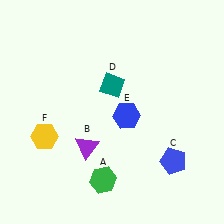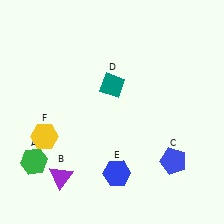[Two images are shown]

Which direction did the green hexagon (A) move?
The green hexagon (A) moved left.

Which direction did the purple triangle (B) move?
The purple triangle (B) moved down.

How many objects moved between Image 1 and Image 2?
3 objects moved between the two images.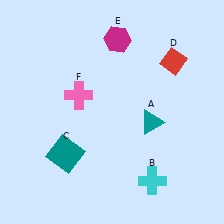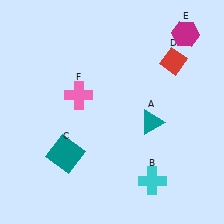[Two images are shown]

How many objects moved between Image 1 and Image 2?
1 object moved between the two images.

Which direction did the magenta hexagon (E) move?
The magenta hexagon (E) moved right.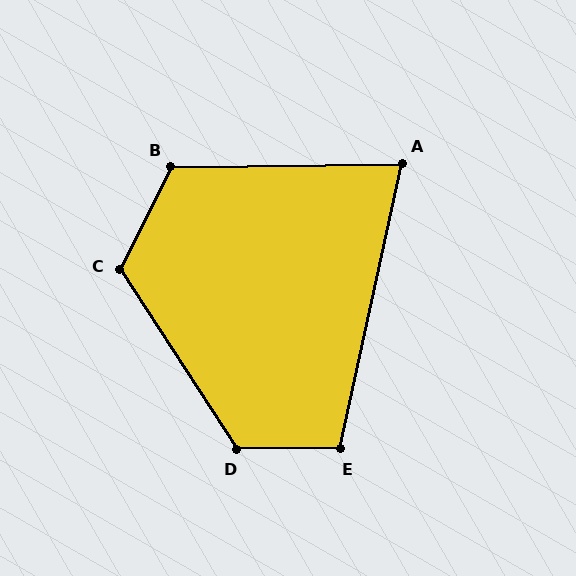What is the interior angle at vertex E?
Approximately 102 degrees (obtuse).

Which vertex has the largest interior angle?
D, at approximately 123 degrees.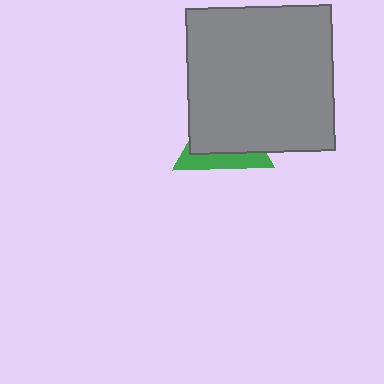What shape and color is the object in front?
The object in front is a gray square.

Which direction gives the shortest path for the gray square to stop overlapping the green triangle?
Moving toward the upper-right gives the shortest separation.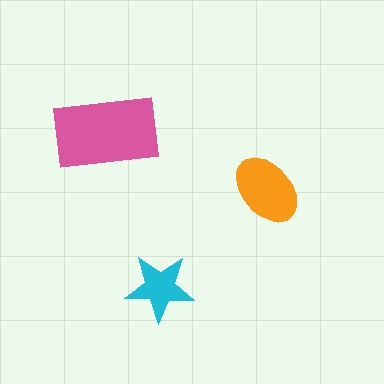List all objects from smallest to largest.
The cyan star, the orange ellipse, the pink rectangle.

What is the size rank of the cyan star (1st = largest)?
3rd.